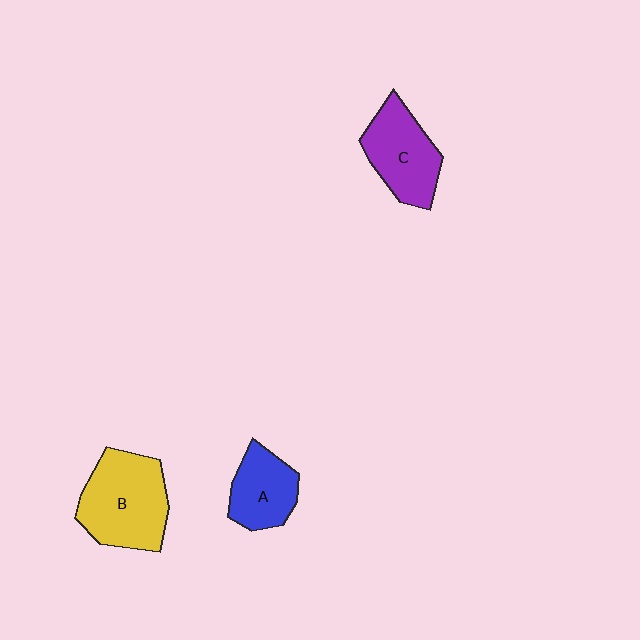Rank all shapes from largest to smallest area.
From largest to smallest: B (yellow), C (purple), A (blue).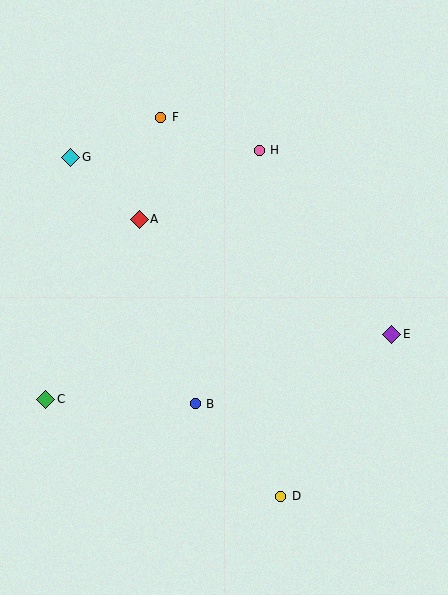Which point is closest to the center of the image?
Point B at (195, 404) is closest to the center.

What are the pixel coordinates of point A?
Point A is at (139, 219).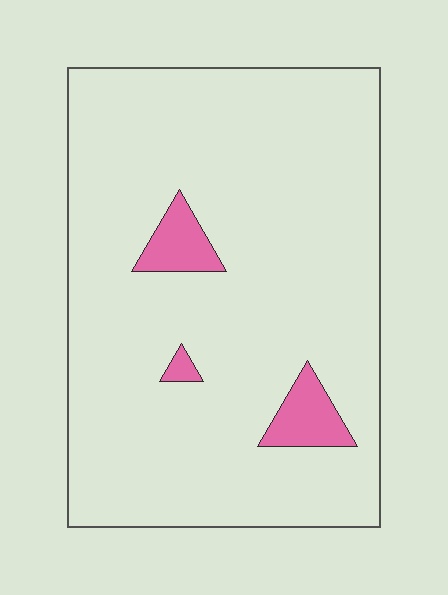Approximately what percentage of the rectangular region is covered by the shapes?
Approximately 5%.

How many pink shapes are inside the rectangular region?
3.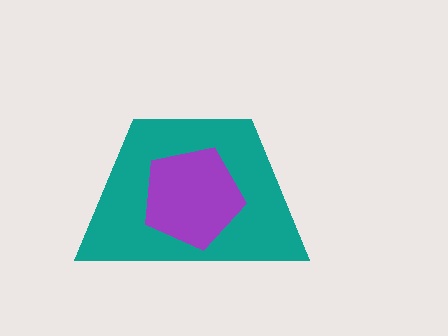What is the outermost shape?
The teal trapezoid.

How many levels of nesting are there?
2.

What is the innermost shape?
The purple pentagon.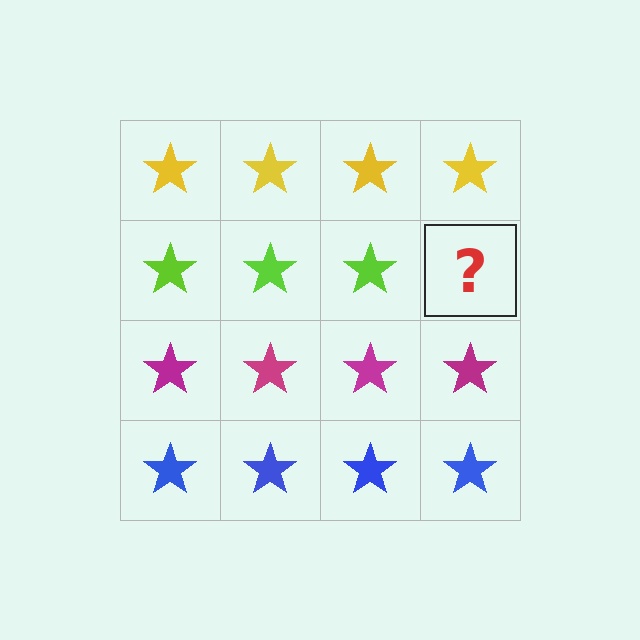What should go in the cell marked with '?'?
The missing cell should contain a lime star.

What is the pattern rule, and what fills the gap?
The rule is that each row has a consistent color. The gap should be filled with a lime star.